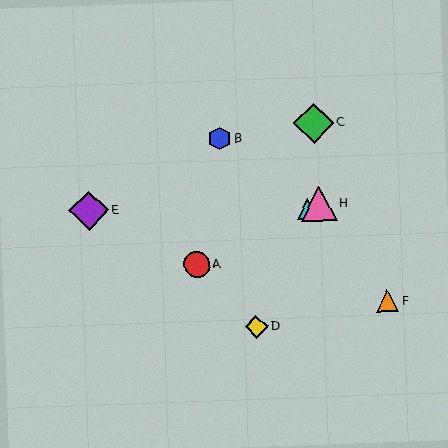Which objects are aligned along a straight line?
Objects A, G, H are aligned along a straight line.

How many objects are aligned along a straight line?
3 objects (A, G, H) are aligned along a straight line.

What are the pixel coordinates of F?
Object F is at (387, 301).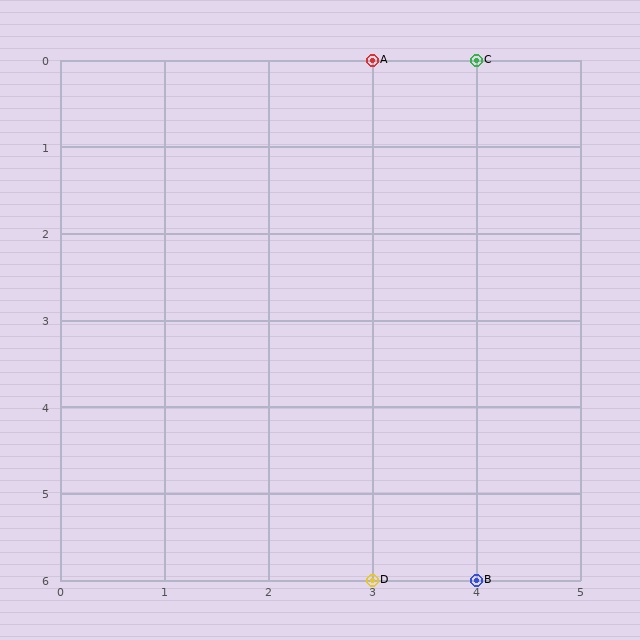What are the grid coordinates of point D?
Point D is at grid coordinates (3, 6).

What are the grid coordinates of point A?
Point A is at grid coordinates (3, 0).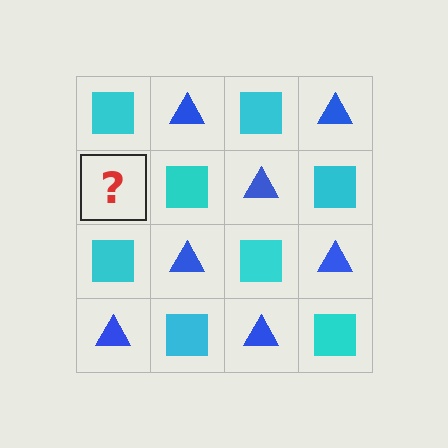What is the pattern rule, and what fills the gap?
The rule is that it alternates cyan square and blue triangle in a checkerboard pattern. The gap should be filled with a blue triangle.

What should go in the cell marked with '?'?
The missing cell should contain a blue triangle.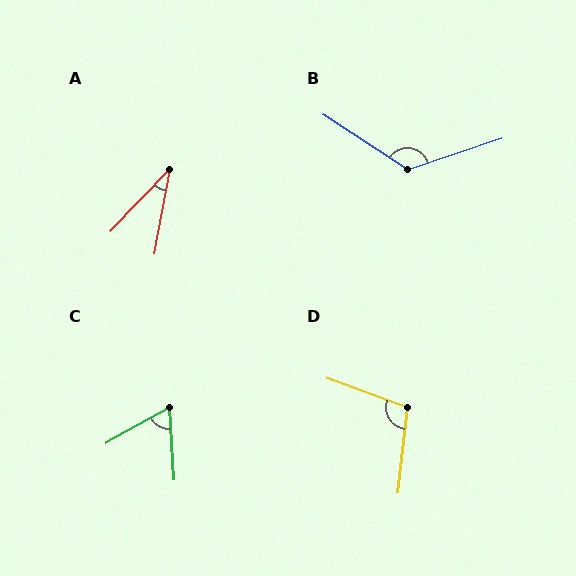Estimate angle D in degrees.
Approximately 104 degrees.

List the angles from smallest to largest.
A (33°), C (64°), D (104°), B (129°).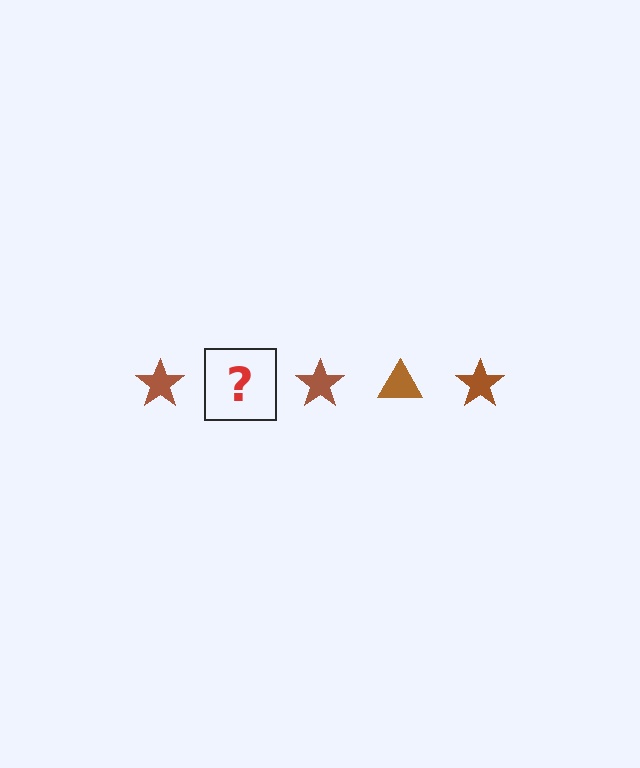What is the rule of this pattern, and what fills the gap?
The rule is that the pattern cycles through star, triangle shapes in brown. The gap should be filled with a brown triangle.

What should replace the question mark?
The question mark should be replaced with a brown triangle.